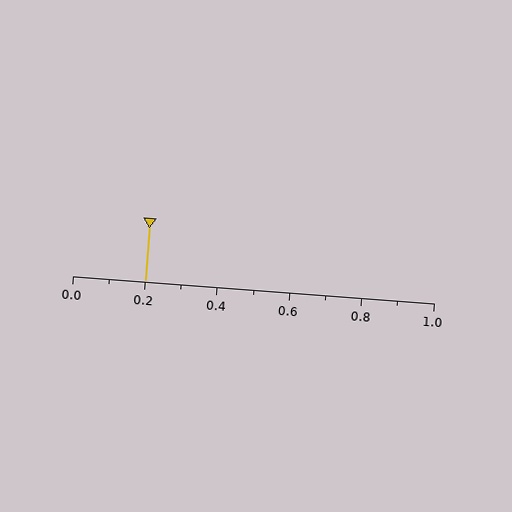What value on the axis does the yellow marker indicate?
The marker indicates approximately 0.2.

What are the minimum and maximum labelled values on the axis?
The axis runs from 0.0 to 1.0.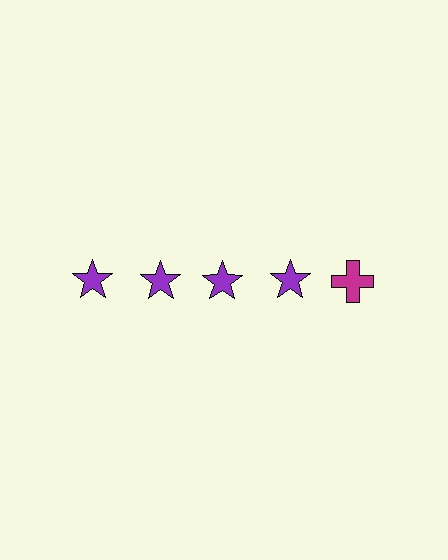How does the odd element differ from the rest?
It differs in both color (magenta instead of purple) and shape (cross instead of star).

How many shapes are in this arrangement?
There are 5 shapes arranged in a grid pattern.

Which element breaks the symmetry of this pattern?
The magenta cross in the top row, rightmost column breaks the symmetry. All other shapes are purple stars.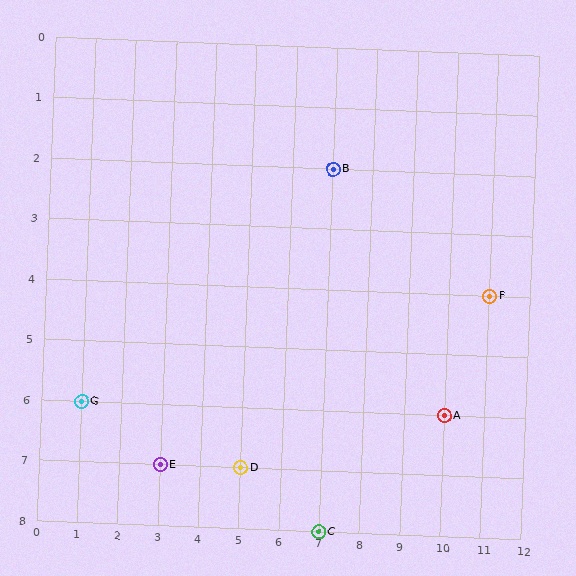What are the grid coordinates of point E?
Point E is at grid coordinates (3, 7).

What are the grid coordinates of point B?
Point B is at grid coordinates (7, 2).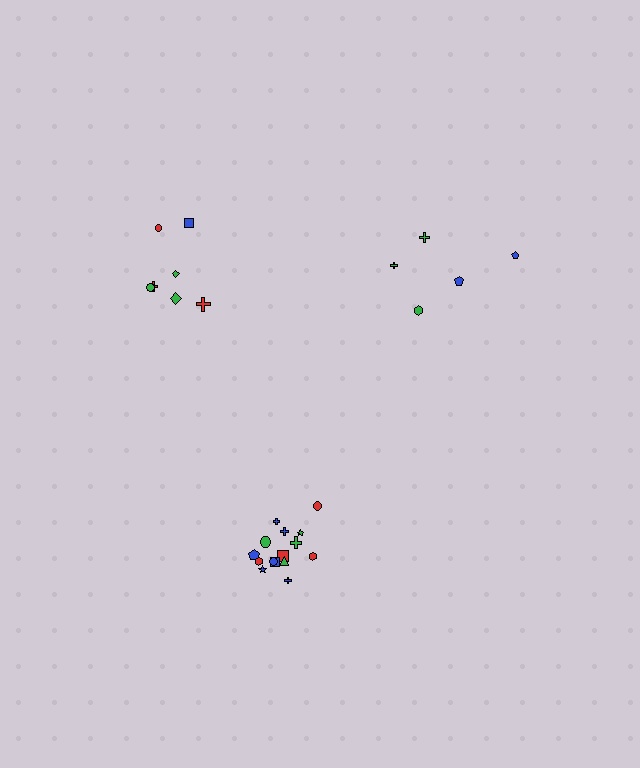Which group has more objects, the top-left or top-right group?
The top-left group.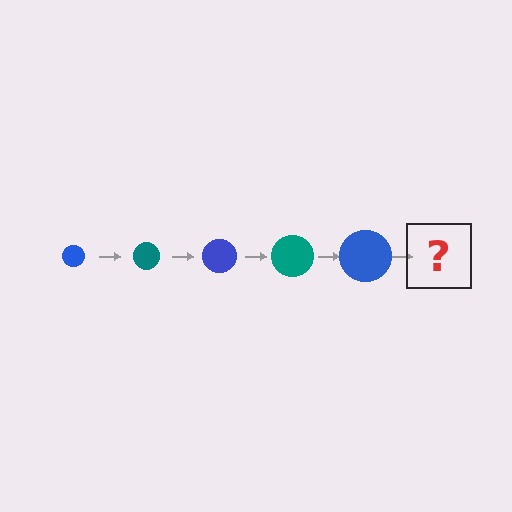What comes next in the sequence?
The next element should be a teal circle, larger than the previous one.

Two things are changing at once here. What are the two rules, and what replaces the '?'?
The two rules are that the circle grows larger each step and the color cycles through blue and teal. The '?' should be a teal circle, larger than the previous one.